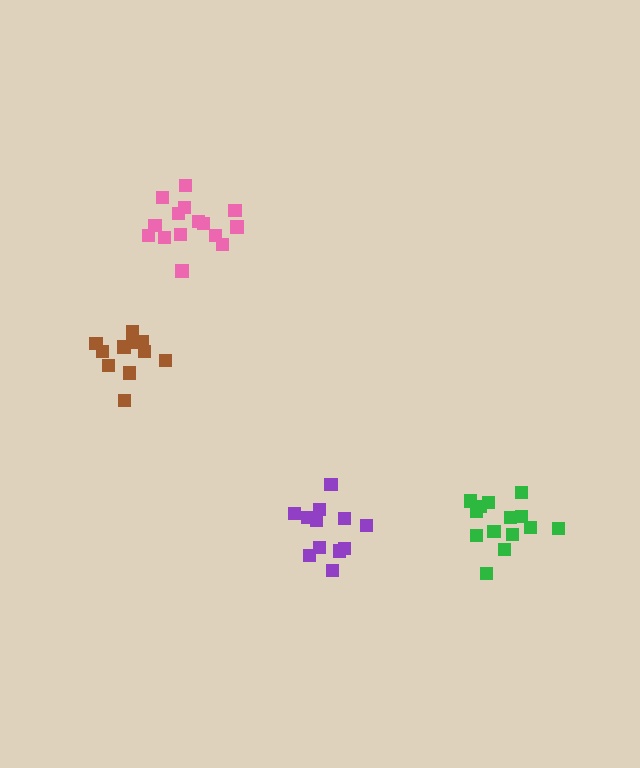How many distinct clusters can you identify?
There are 4 distinct clusters.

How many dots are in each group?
Group 1: 15 dots, Group 2: 11 dots, Group 3: 12 dots, Group 4: 14 dots (52 total).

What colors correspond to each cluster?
The clusters are colored: pink, brown, purple, green.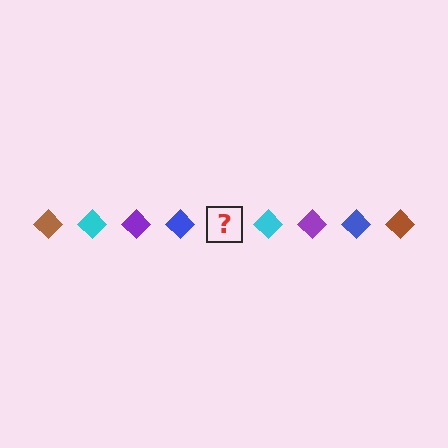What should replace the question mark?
The question mark should be replaced with a brown diamond.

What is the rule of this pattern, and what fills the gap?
The rule is that the pattern cycles through brown, cyan, purple, blue diamonds. The gap should be filled with a brown diamond.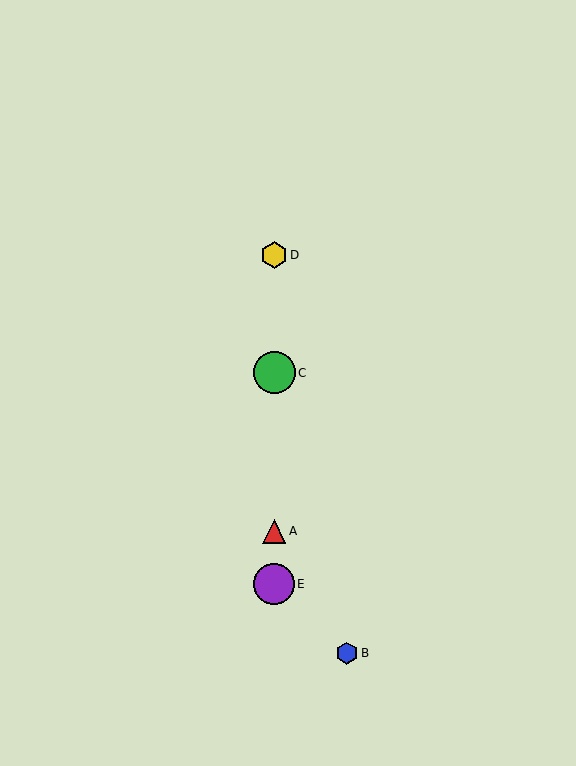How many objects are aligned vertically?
4 objects (A, C, D, E) are aligned vertically.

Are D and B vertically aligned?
No, D is at x≈274 and B is at x≈347.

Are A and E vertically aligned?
Yes, both are at x≈274.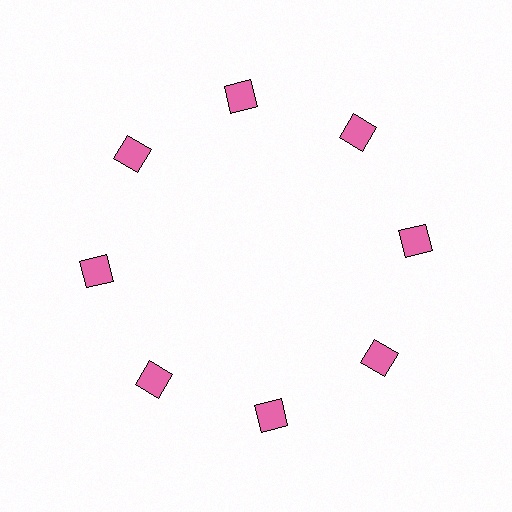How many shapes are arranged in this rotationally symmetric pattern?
There are 8 shapes, arranged in 8 groups of 1.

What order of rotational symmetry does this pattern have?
This pattern has 8-fold rotational symmetry.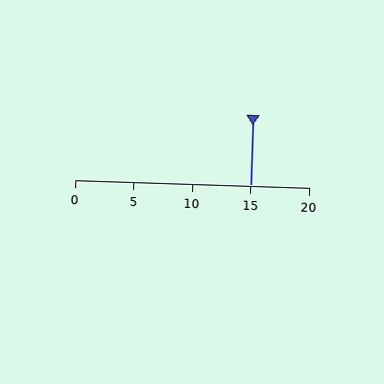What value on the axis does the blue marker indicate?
The marker indicates approximately 15.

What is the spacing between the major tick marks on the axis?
The major ticks are spaced 5 apart.